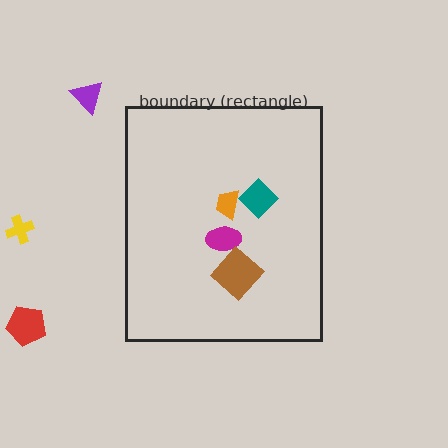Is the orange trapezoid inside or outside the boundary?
Inside.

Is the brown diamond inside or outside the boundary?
Inside.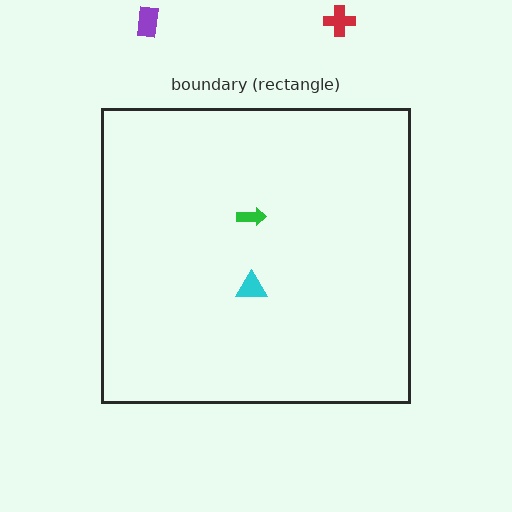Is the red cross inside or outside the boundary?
Outside.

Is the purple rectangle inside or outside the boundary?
Outside.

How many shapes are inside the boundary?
2 inside, 2 outside.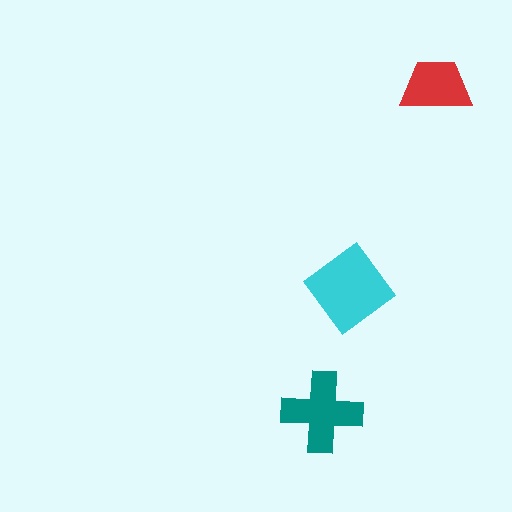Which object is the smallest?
The red trapezoid.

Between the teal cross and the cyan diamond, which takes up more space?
The cyan diamond.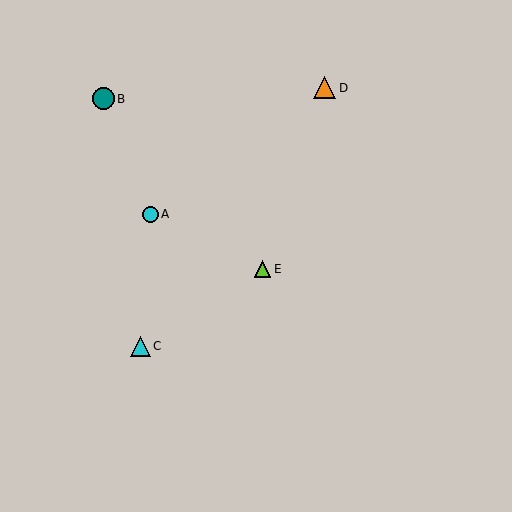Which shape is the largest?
The teal circle (labeled B) is the largest.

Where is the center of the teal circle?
The center of the teal circle is at (103, 99).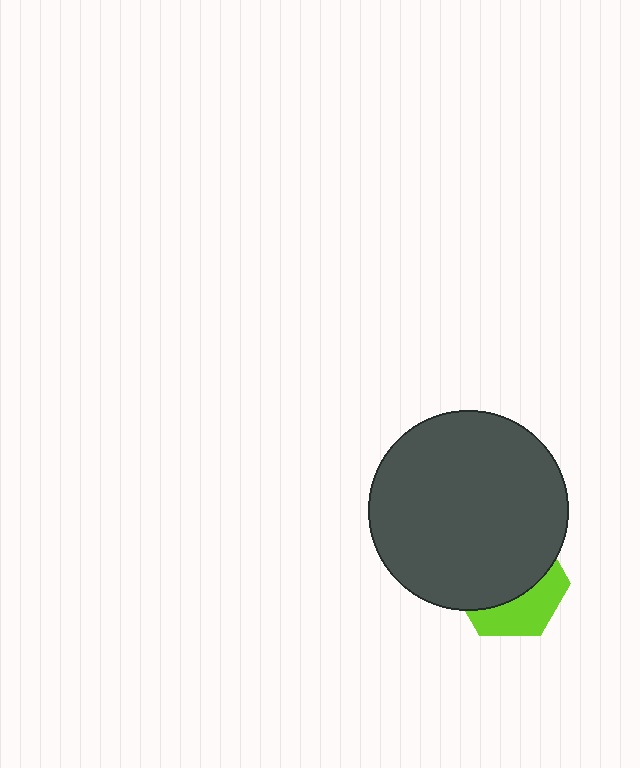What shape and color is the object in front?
The object in front is a dark gray circle.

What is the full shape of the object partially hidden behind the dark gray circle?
The partially hidden object is a lime hexagon.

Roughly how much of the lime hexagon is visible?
A small part of it is visible (roughly 37%).